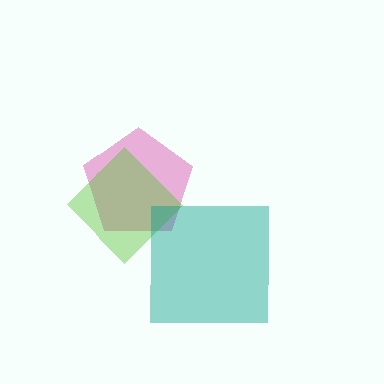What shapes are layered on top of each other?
The layered shapes are: a pink pentagon, a lime diamond, a teal square.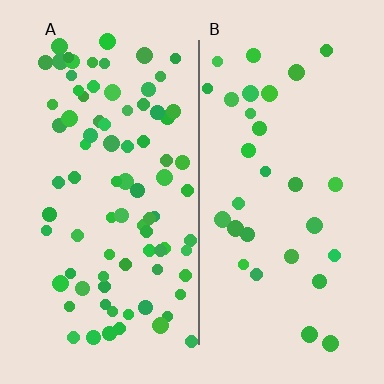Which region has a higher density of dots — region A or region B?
A (the left).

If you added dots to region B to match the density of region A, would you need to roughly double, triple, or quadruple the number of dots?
Approximately triple.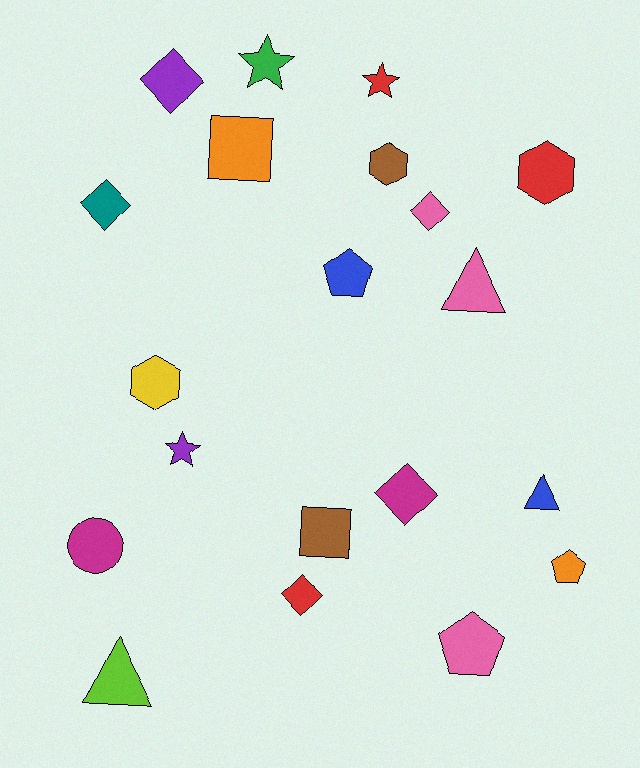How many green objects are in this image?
There is 1 green object.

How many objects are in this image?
There are 20 objects.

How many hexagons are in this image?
There are 3 hexagons.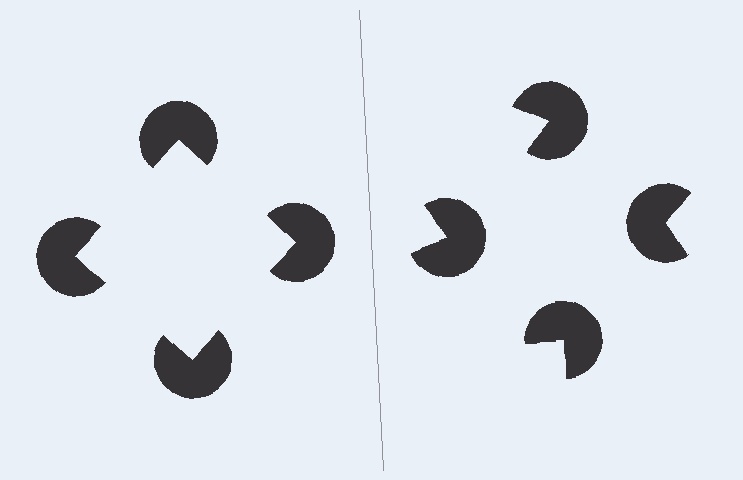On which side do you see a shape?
An illusory square appears on the left side. On the right side the wedge cuts are rotated, so no coherent shape forms.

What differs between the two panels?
The pac-man discs are positioned identically on both sides; only the wedge orientations differ. On the left they align to a square; on the right they are misaligned.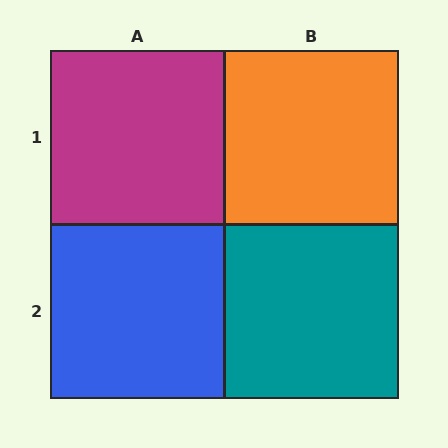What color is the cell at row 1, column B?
Orange.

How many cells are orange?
1 cell is orange.